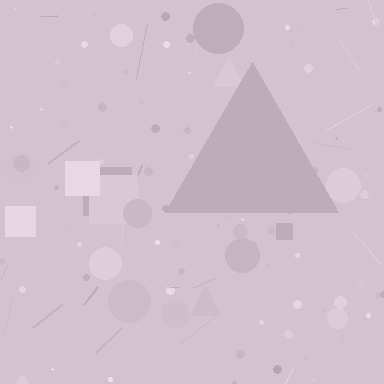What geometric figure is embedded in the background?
A triangle is embedded in the background.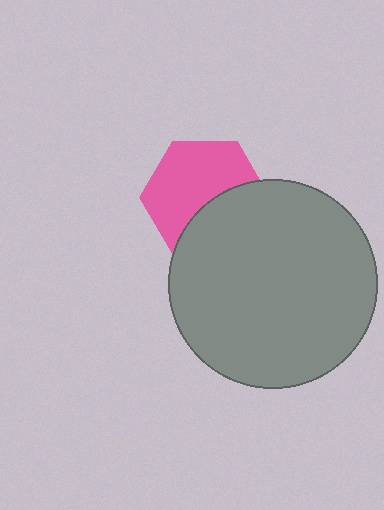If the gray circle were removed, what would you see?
You would see the complete pink hexagon.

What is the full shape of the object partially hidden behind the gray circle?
The partially hidden object is a pink hexagon.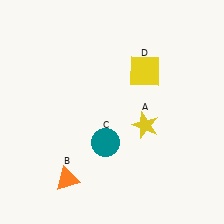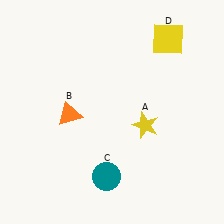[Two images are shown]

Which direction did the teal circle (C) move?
The teal circle (C) moved down.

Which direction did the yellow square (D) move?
The yellow square (D) moved up.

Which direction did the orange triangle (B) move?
The orange triangle (B) moved up.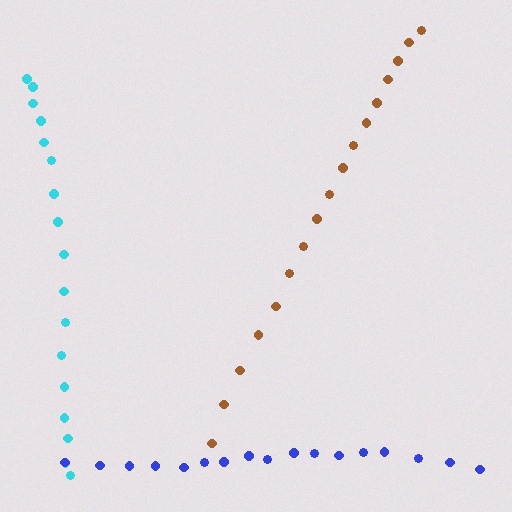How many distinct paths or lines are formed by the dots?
There are 3 distinct paths.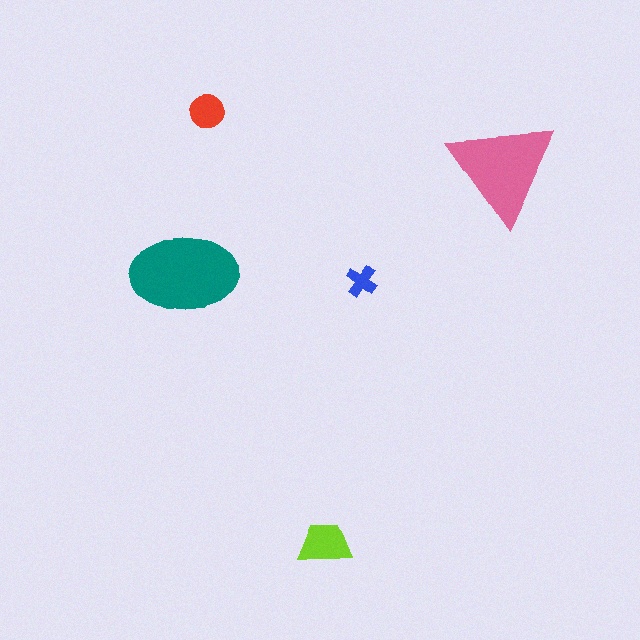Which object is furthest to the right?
The pink triangle is rightmost.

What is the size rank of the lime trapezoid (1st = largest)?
3rd.